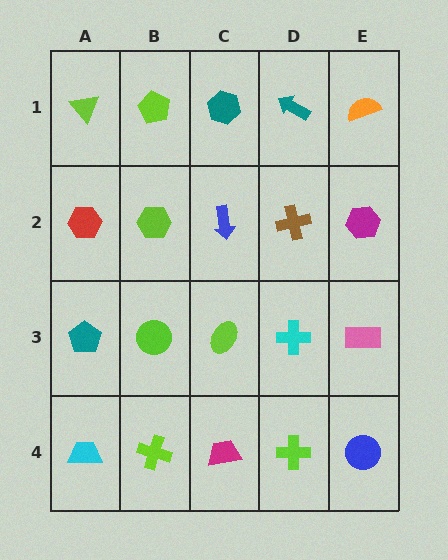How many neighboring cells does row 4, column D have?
3.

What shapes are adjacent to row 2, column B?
A lime pentagon (row 1, column B), a lime circle (row 3, column B), a red hexagon (row 2, column A), a blue arrow (row 2, column C).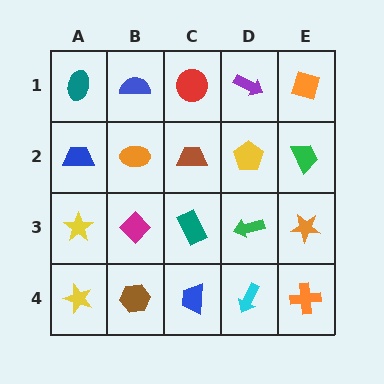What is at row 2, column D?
A yellow pentagon.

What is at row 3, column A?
A yellow star.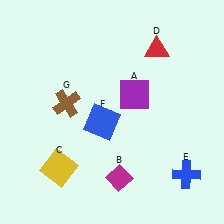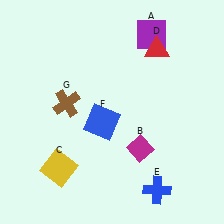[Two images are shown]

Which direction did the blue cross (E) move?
The blue cross (E) moved left.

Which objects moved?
The objects that moved are: the purple square (A), the magenta diamond (B), the blue cross (E).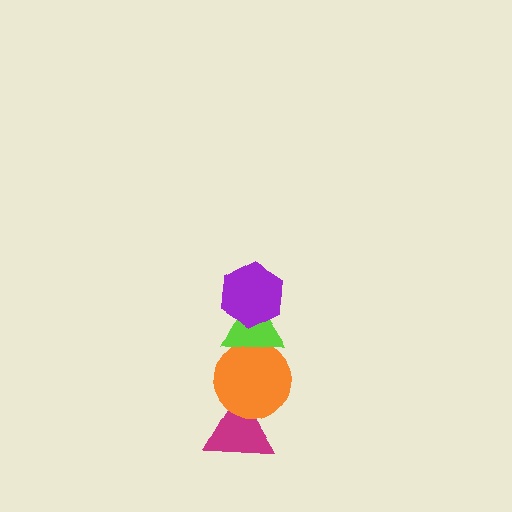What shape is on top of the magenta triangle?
The orange circle is on top of the magenta triangle.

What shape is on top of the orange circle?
The lime triangle is on top of the orange circle.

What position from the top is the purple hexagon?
The purple hexagon is 1st from the top.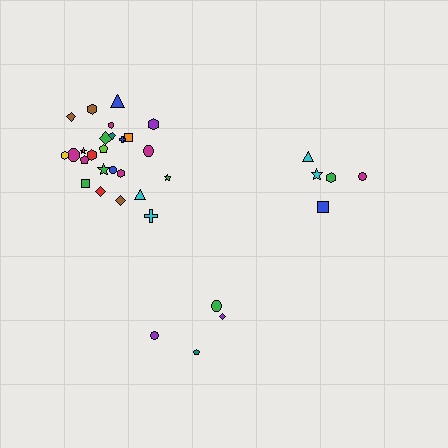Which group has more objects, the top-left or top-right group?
The top-left group.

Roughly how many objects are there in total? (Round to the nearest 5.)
Roughly 35 objects in total.